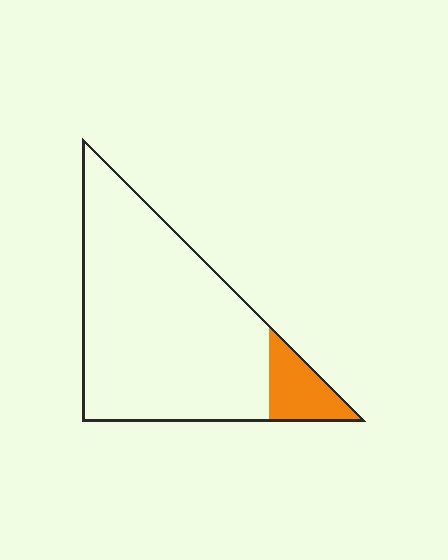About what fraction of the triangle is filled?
About one eighth (1/8).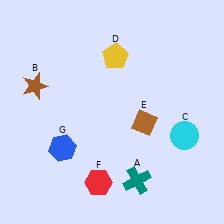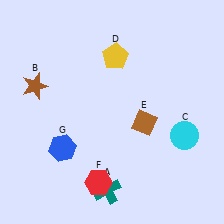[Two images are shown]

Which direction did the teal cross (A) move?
The teal cross (A) moved left.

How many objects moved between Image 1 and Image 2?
1 object moved between the two images.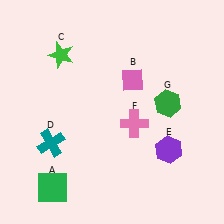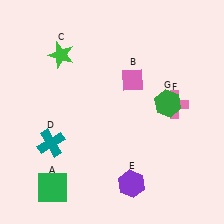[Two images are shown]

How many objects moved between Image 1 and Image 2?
2 objects moved between the two images.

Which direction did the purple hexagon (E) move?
The purple hexagon (E) moved left.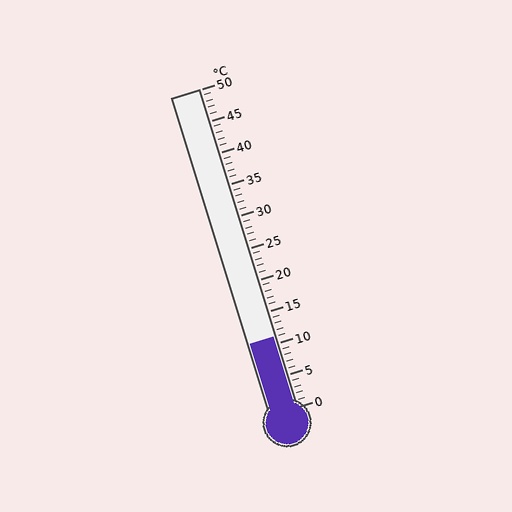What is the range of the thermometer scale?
The thermometer scale ranges from 0°C to 50°C.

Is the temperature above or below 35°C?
The temperature is below 35°C.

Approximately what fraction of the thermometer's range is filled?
The thermometer is filled to approximately 20% of its range.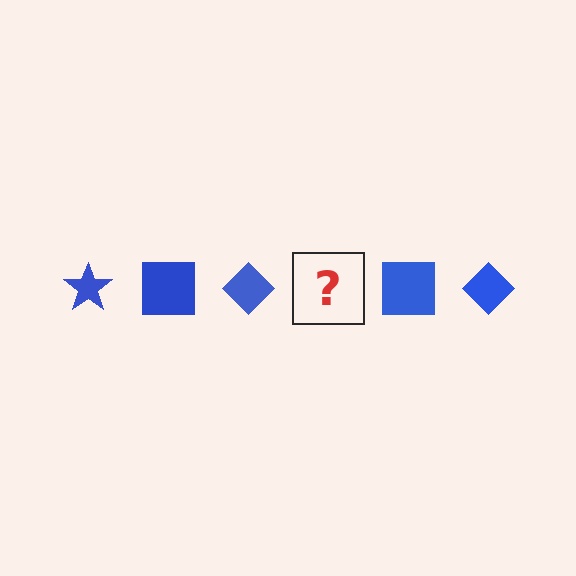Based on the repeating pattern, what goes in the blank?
The blank should be a blue star.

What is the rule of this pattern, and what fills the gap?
The rule is that the pattern cycles through star, square, diamond shapes in blue. The gap should be filled with a blue star.